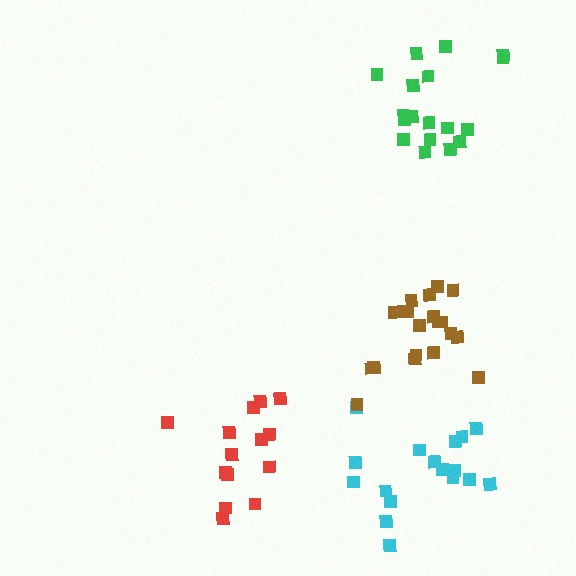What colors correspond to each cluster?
The clusters are colored: cyan, brown, red, green.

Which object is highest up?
The green cluster is topmost.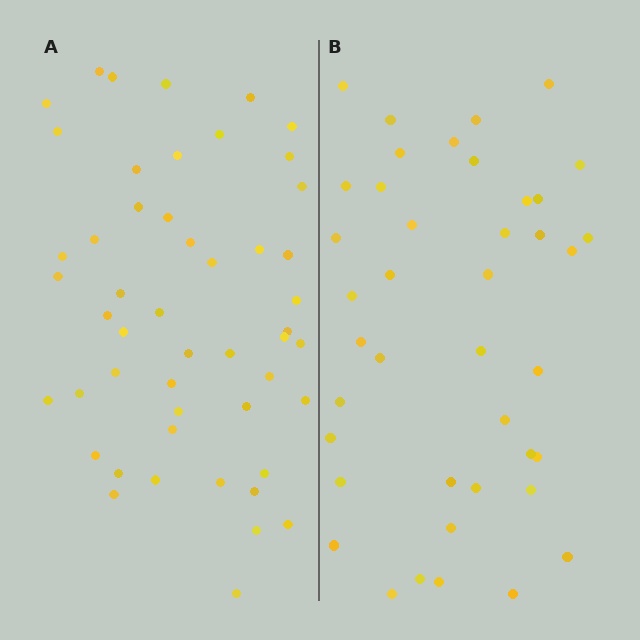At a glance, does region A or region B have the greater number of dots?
Region A (the left region) has more dots.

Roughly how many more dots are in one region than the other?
Region A has roughly 8 or so more dots than region B.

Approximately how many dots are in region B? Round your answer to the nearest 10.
About 40 dots. (The exact count is 41, which rounds to 40.)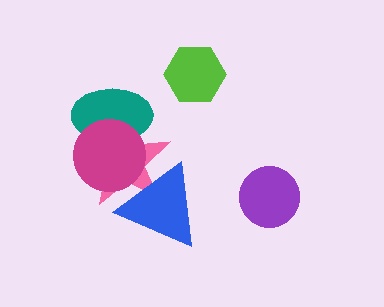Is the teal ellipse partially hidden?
Yes, it is partially covered by another shape.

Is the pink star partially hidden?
Yes, it is partially covered by another shape.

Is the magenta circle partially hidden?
Yes, it is partially covered by another shape.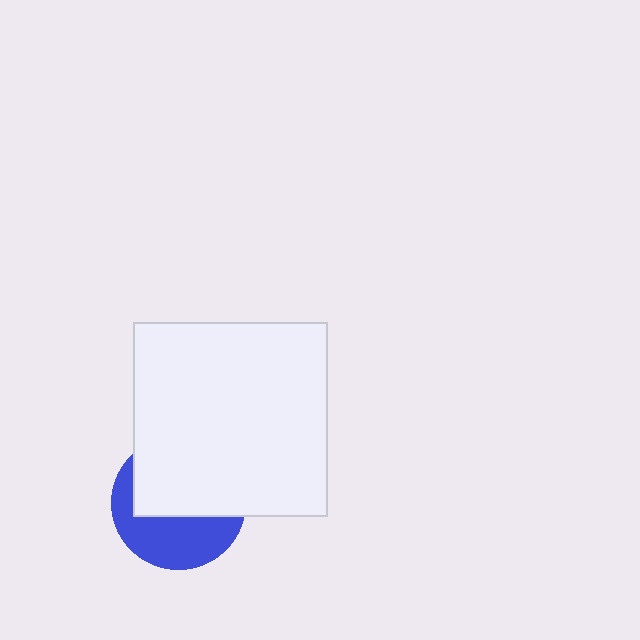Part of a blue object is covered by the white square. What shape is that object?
It is a circle.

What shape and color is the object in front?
The object in front is a white square.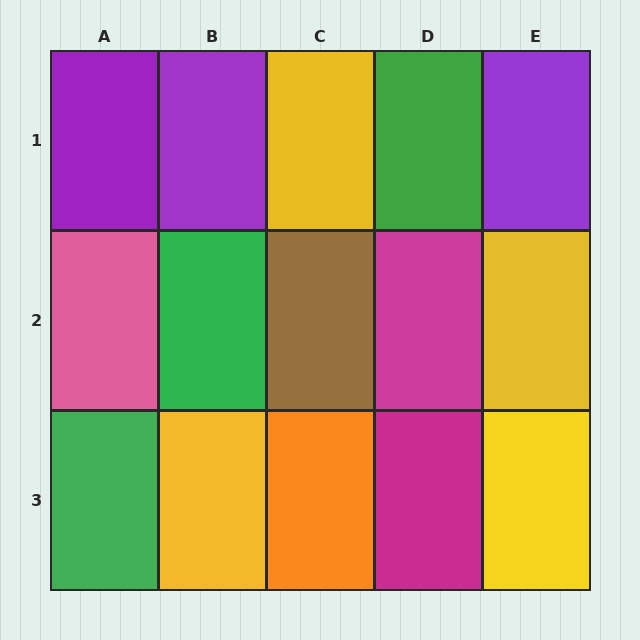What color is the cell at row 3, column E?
Yellow.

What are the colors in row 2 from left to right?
Pink, green, brown, magenta, yellow.